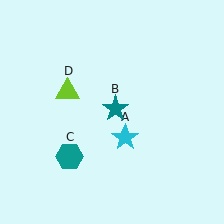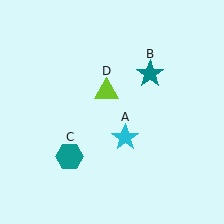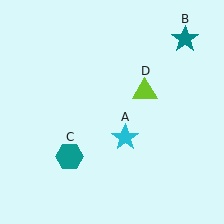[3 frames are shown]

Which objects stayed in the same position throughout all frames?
Cyan star (object A) and teal hexagon (object C) remained stationary.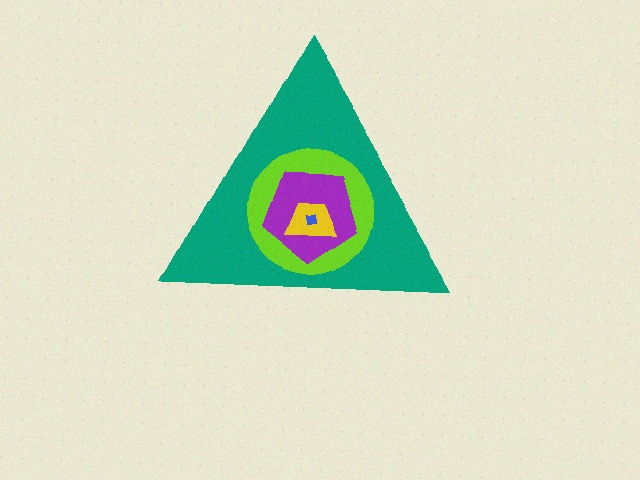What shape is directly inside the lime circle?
The purple pentagon.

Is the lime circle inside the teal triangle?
Yes.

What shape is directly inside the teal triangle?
The lime circle.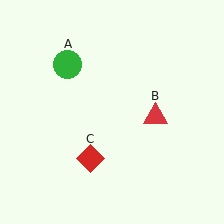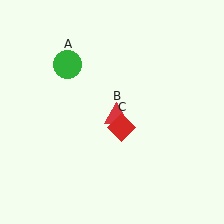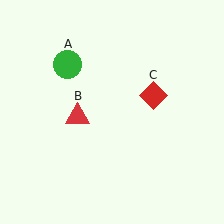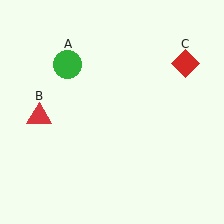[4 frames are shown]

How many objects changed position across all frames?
2 objects changed position: red triangle (object B), red diamond (object C).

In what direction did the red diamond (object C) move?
The red diamond (object C) moved up and to the right.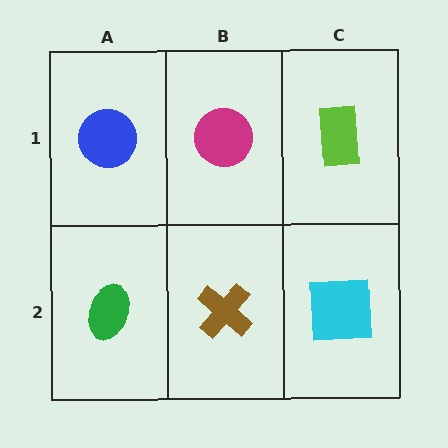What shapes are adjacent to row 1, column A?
A green ellipse (row 2, column A), a magenta circle (row 1, column B).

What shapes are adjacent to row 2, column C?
A lime rectangle (row 1, column C), a brown cross (row 2, column B).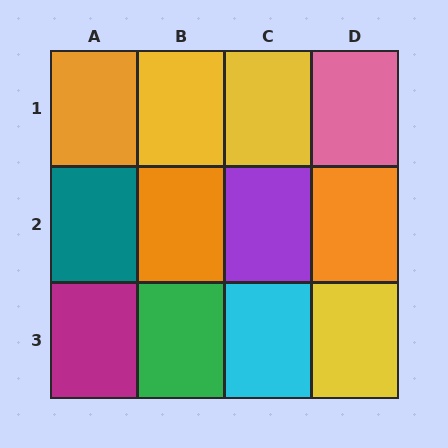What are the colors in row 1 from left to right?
Orange, yellow, yellow, pink.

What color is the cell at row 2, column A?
Teal.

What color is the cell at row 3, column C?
Cyan.